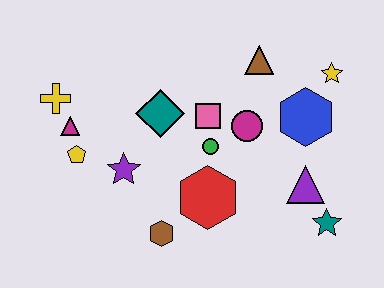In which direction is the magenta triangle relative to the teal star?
The magenta triangle is to the left of the teal star.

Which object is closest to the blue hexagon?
The yellow star is closest to the blue hexagon.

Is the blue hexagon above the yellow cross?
No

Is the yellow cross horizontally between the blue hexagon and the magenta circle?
No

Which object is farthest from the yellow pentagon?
The yellow star is farthest from the yellow pentagon.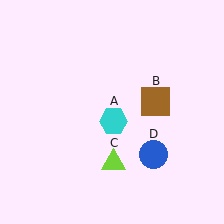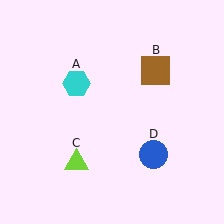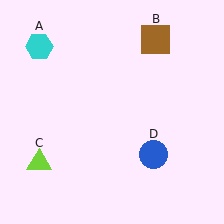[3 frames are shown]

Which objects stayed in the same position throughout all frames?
Blue circle (object D) remained stationary.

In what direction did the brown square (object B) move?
The brown square (object B) moved up.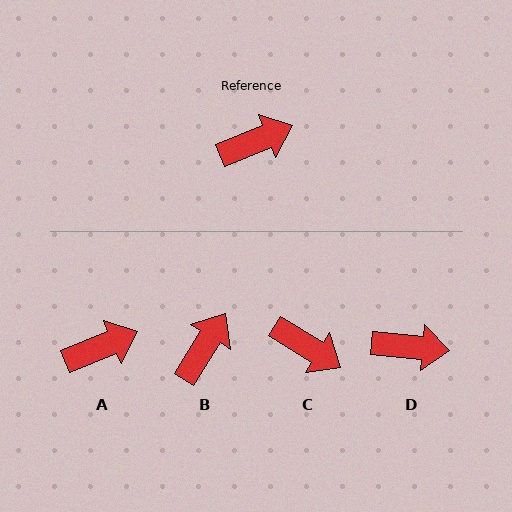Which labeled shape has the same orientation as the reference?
A.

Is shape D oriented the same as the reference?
No, it is off by about 27 degrees.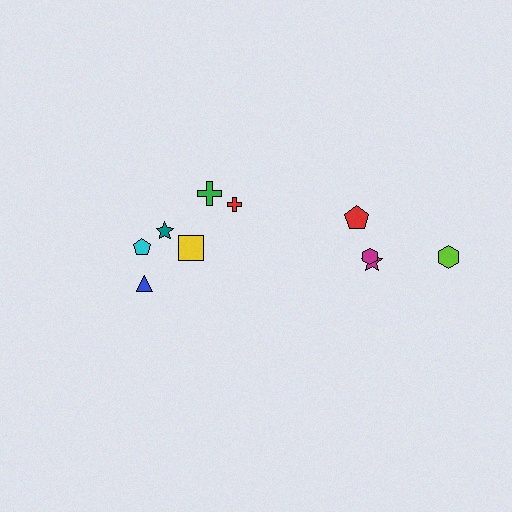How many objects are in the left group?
There are 6 objects.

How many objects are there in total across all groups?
There are 10 objects.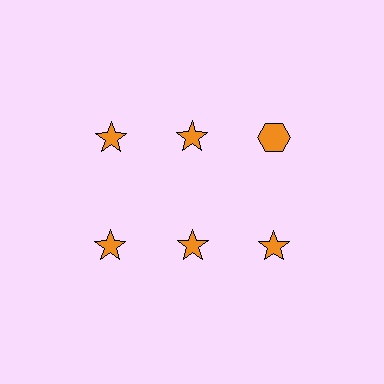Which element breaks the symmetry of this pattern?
The orange hexagon in the top row, center column breaks the symmetry. All other shapes are orange stars.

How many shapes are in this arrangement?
There are 6 shapes arranged in a grid pattern.